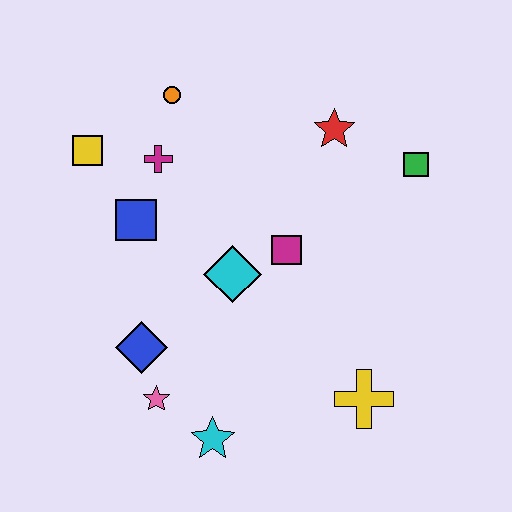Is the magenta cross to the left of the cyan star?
Yes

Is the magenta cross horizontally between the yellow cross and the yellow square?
Yes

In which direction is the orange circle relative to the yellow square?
The orange circle is to the right of the yellow square.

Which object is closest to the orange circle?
The magenta cross is closest to the orange circle.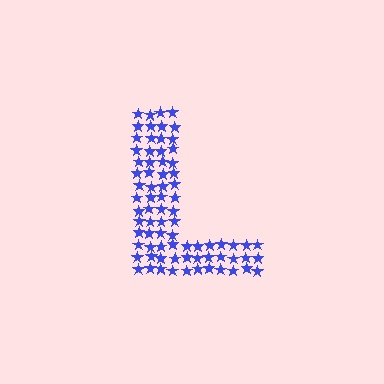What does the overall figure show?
The overall figure shows the letter L.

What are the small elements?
The small elements are stars.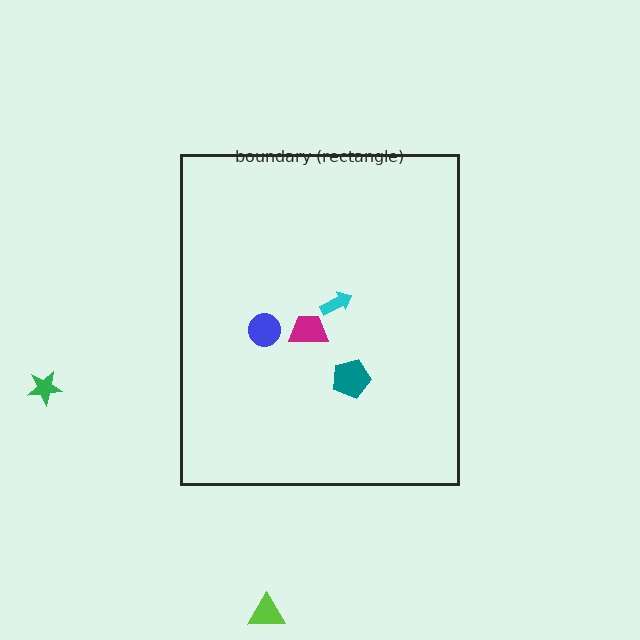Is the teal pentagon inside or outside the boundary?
Inside.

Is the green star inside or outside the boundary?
Outside.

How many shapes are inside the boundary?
4 inside, 2 outside.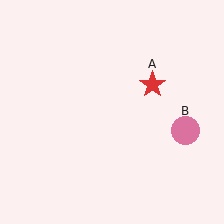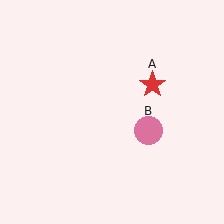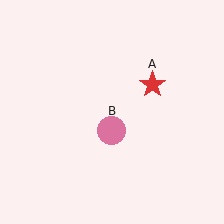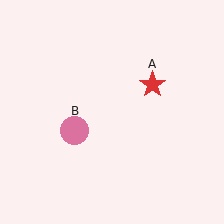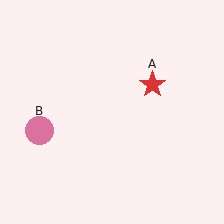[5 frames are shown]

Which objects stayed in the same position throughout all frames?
Red star (object A) remained stationary.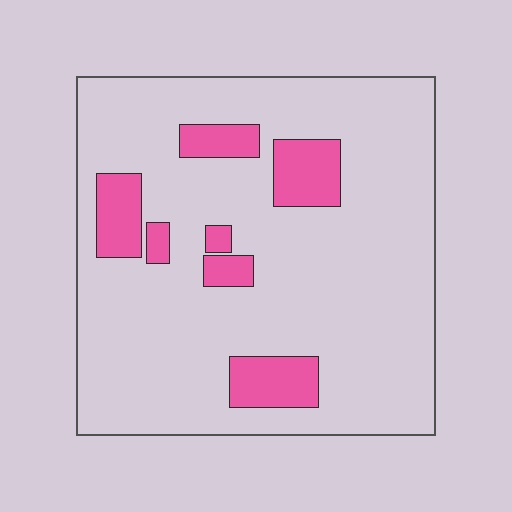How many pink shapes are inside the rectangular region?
7.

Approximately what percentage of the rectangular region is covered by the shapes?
Approximately 15%.